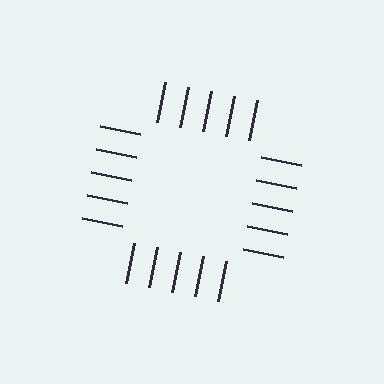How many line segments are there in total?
20 — 5 along each of the 4 edges.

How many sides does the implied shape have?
4 sides — the line-ends trace a square.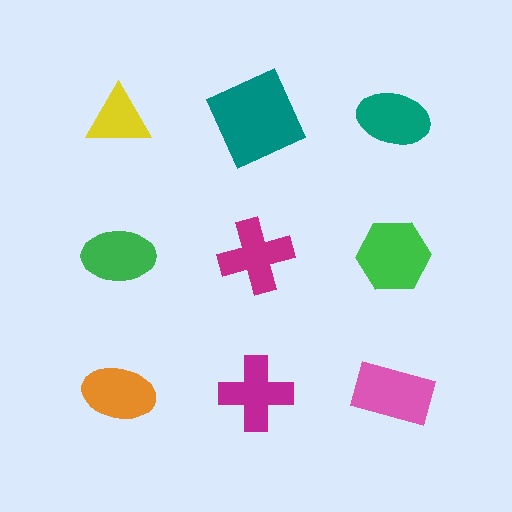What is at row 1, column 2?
A teal square.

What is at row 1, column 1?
A yellow triangle.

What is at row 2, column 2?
A magenta cross.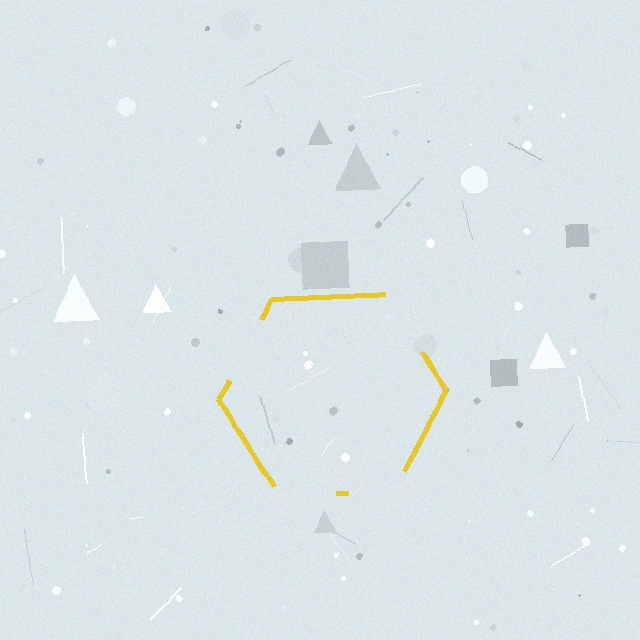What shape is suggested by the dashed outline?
The dashed outline suggests a hexagon.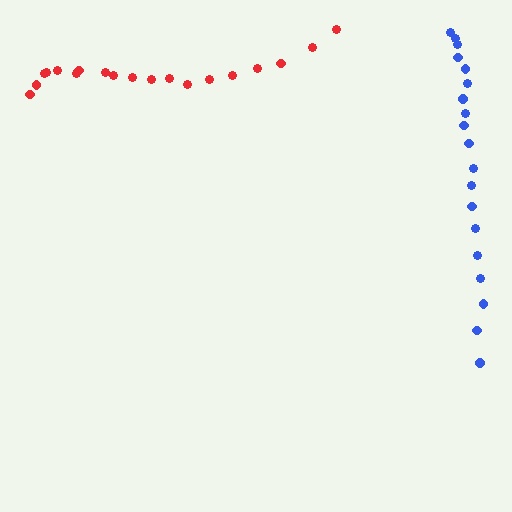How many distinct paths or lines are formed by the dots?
There are 2 distinct paths.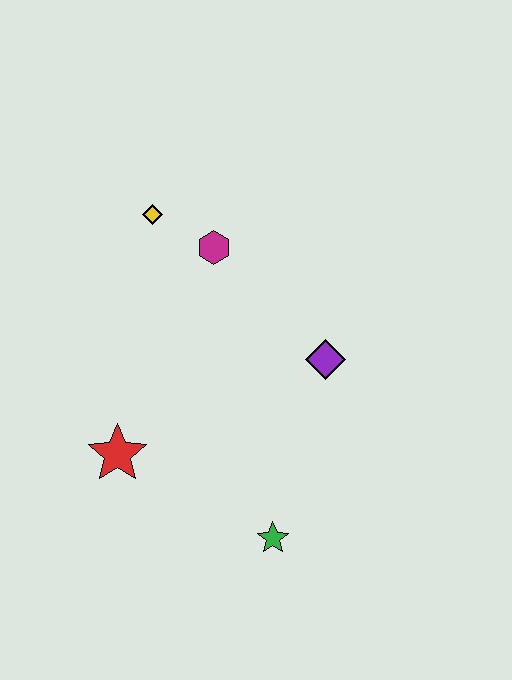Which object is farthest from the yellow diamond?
The green star is farthest from the yellow diamond.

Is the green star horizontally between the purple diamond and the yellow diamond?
Yes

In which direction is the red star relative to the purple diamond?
The red star is to the left of the purple diamond.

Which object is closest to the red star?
The green star is closest to the red star.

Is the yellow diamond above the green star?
Yes